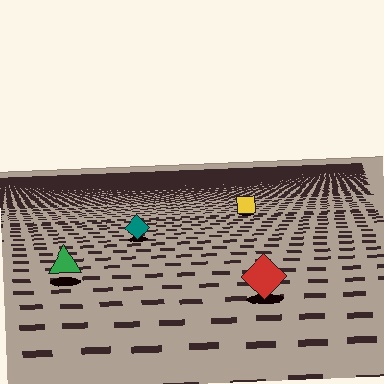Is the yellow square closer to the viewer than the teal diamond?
No. The teal diamond is closer — you can tell from the texture gradient: the ground texture is coarser near it.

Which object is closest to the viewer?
The red diamond is closest. The texture marks near it are larger and more spread out.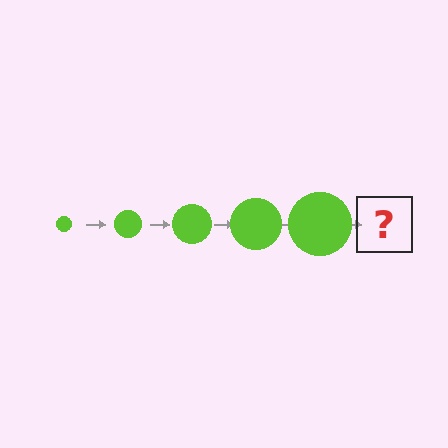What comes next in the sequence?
The next element should be a lime circle, larger than the previous one.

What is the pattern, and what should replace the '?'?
The pattern is that the circle gets progressively larger each step. The '?' should be a lime circle, larger than the previous one.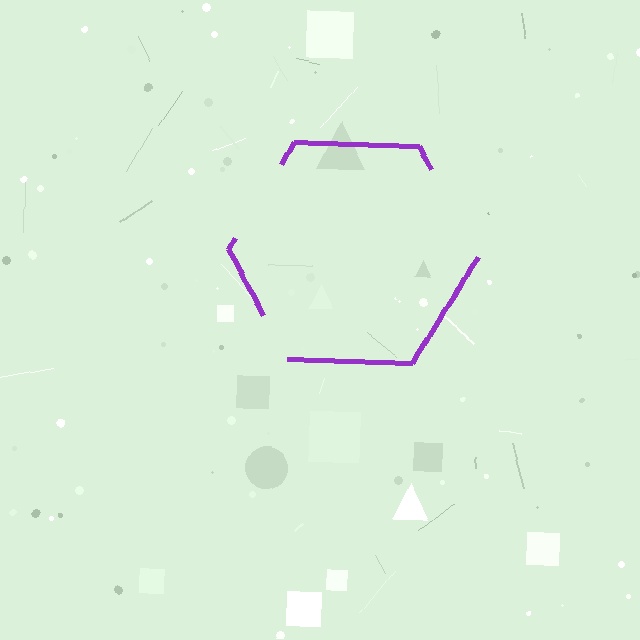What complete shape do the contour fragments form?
The contour fragments form a hexagon.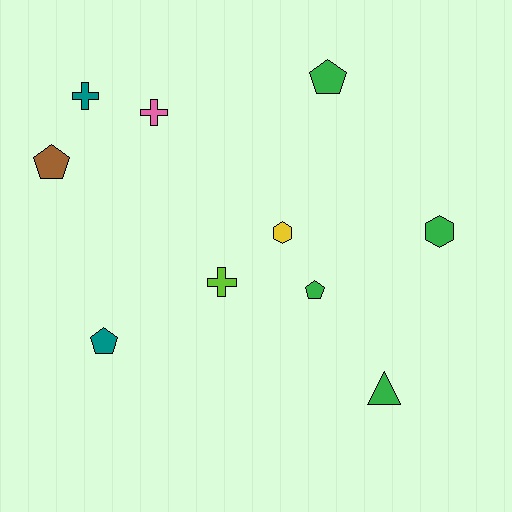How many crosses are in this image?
There are 3 crosses.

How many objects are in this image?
There are 10 objects.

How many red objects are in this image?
There are no red objects.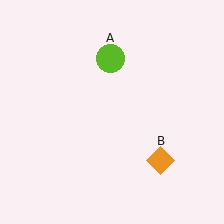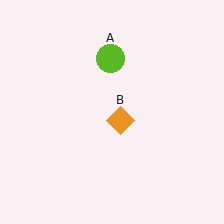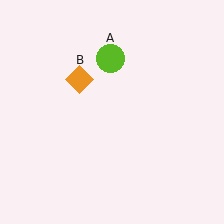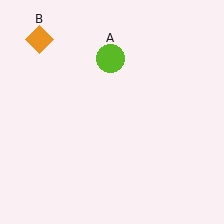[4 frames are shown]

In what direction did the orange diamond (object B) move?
The orange diamond (object B) moved up and to the left.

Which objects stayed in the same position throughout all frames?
Lime circle (object A) remained stationary.